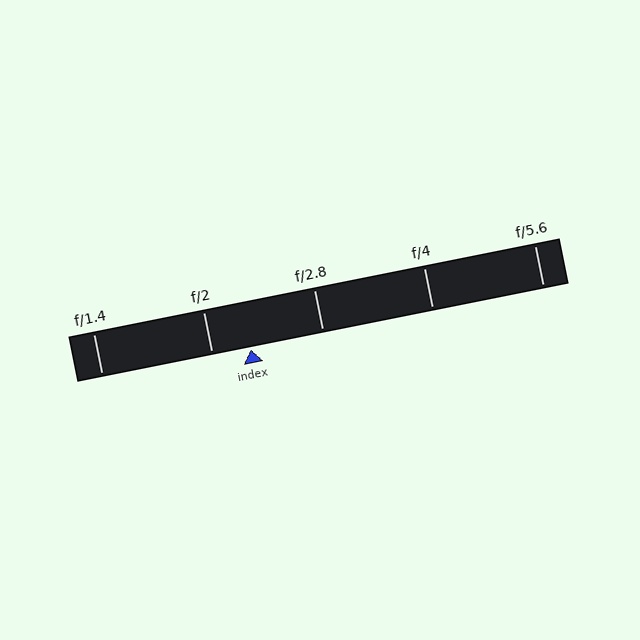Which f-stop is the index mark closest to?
The index mark is closest to f/2.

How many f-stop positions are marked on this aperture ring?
There are 5 f-stop positions marked.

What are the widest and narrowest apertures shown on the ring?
The widest aperture shown is f/1.4 and the narrowest is f/5.6.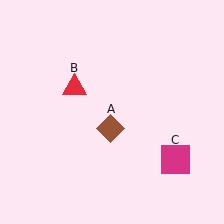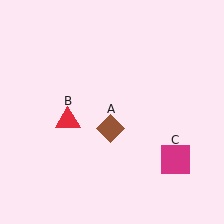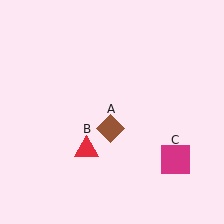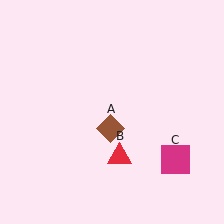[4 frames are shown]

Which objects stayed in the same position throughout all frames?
Brown diamond (object A) and magenta square (object C) remained stationary.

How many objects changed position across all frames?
1 object changed position: red triangle (object B).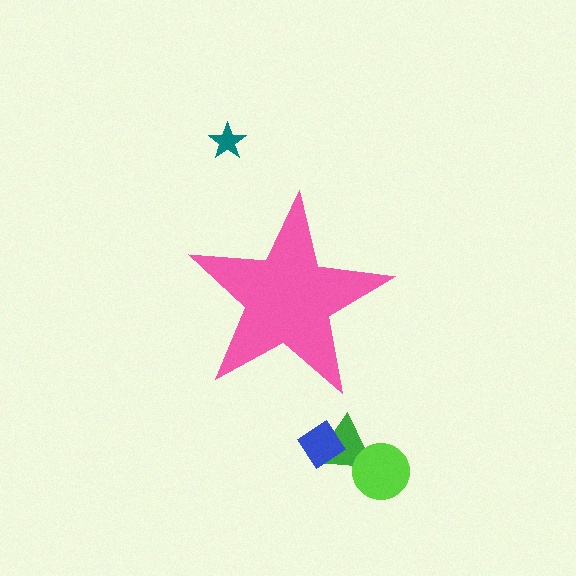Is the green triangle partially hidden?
No, the green triangle is fully visible.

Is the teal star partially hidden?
No, the teal star is fully visible.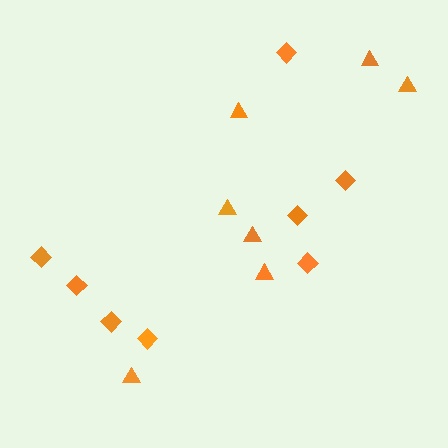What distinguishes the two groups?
There are 2 groups: one group of diamonds (8) and one group of triangles (7).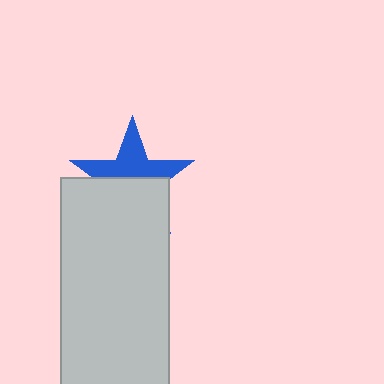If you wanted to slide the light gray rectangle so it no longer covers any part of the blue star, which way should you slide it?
Slide it down — that is the most direct way to separate the two shapes.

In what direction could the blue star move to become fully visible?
The blue star could move up. That would shift it out from behind the light gray rectangle entirely.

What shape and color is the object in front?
The object in front is a light gray rectangle.